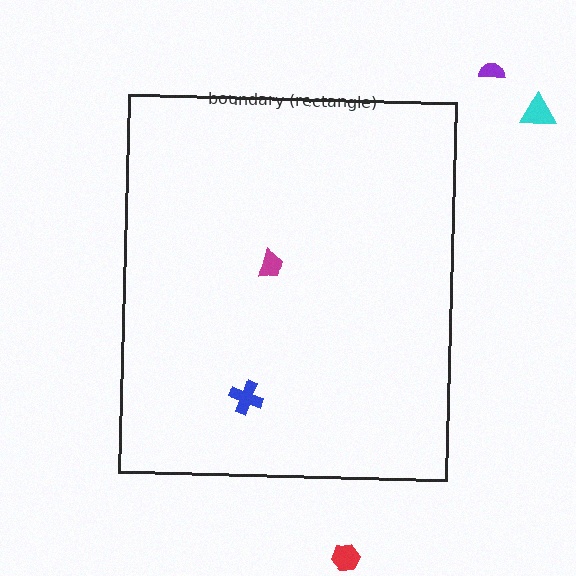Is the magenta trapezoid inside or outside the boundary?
Inside.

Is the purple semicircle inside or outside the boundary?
Outside.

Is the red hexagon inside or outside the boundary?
Outside.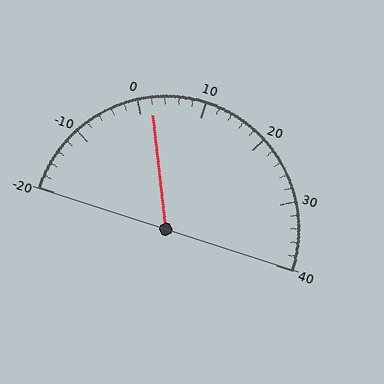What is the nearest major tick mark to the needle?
The nearest major tick mark is 0.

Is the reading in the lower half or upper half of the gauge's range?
The reading is in the lower half of the range (-20 to 40).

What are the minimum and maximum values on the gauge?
The gauge ranges from -20 to 40.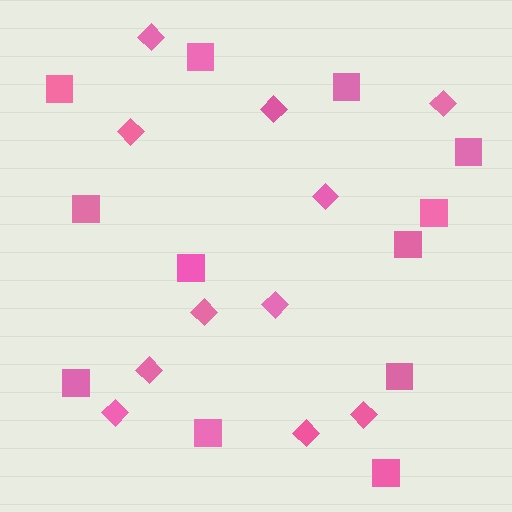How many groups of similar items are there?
There are 2 groups: one group of diamonds (11) and one group of squares (12).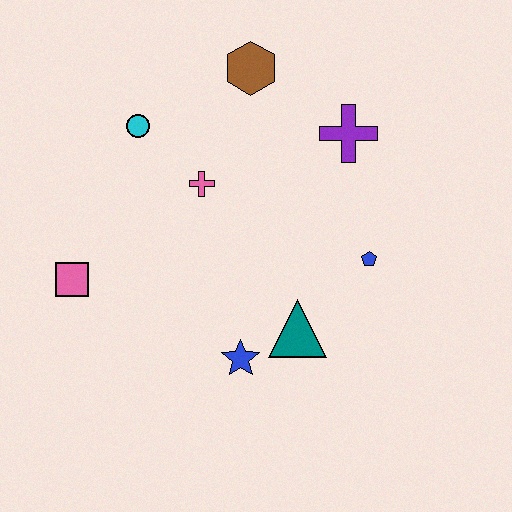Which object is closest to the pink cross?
The cyan circle is closest to the pink cross.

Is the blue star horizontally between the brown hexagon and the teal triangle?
No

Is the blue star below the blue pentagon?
Yes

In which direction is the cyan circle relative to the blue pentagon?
The cyan circle is to the left of the blue pentagon.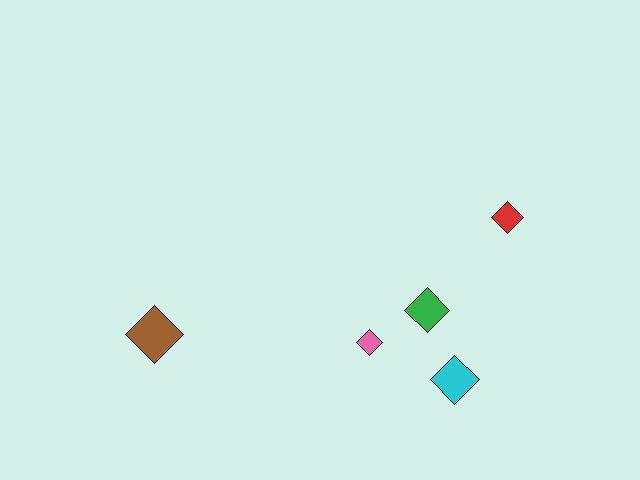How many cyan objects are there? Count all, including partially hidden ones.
There is 1 cyan object.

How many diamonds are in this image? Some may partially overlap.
There are 5 diamonds.